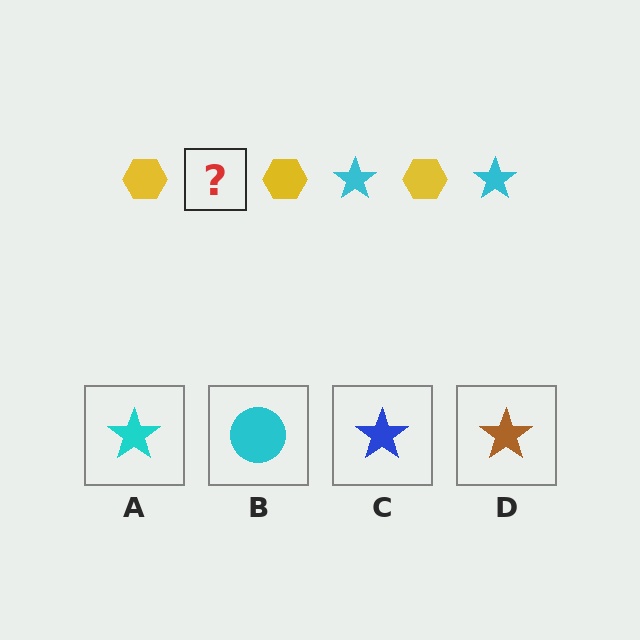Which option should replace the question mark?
Option A.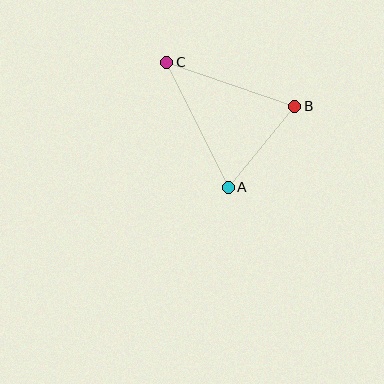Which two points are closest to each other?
Points A and B are closest to each other.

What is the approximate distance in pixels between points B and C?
The distance between B and C is approximately 136 pixels.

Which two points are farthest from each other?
Points A and C are farthest from each other.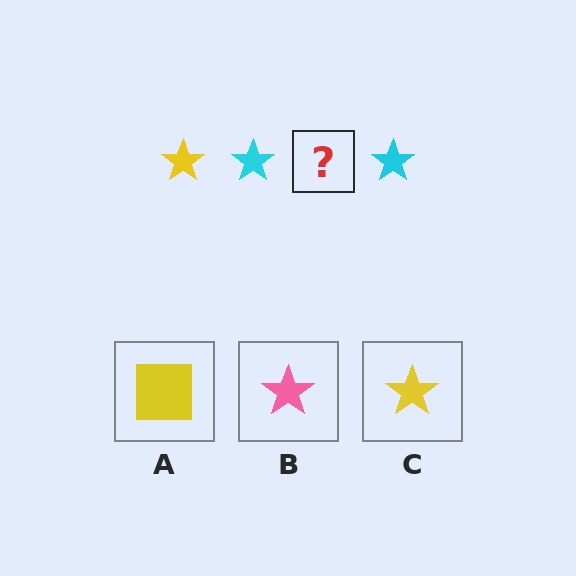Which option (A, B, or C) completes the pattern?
C.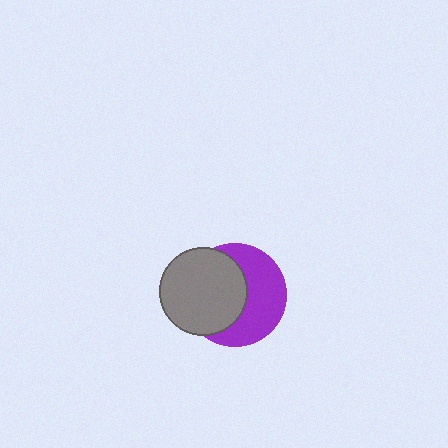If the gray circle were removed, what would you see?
You would see the complete purple circle.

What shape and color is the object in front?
The object in front is a gray circle.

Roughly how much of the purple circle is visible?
About half of it is visible (roughly 50%).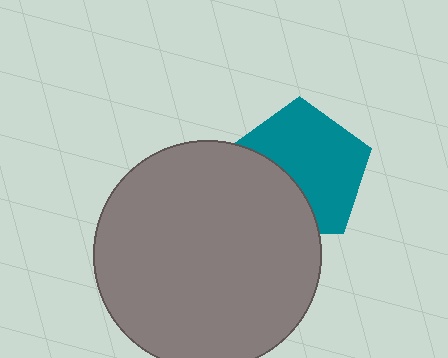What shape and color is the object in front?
The object in front is a gray circle.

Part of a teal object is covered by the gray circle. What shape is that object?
It is a pentagon.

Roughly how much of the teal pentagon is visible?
About half of it is visible (roughly 64%).